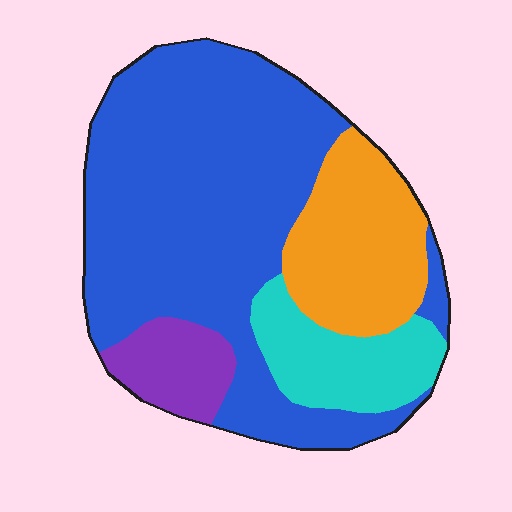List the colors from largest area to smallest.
From largest to smallest: blue, orange, cyan, purple.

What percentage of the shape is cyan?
Cyan takes up about one eighth (1/8) of the shape.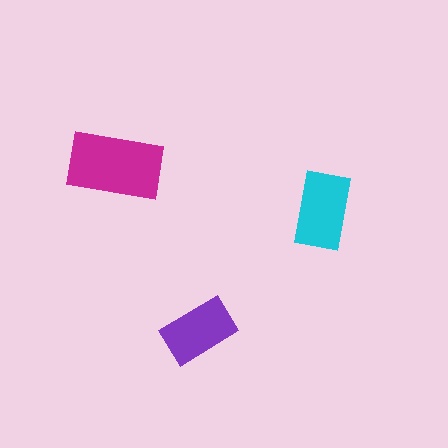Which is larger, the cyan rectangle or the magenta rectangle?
The magenta one.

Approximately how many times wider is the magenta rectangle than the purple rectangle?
About 1.5 times wider.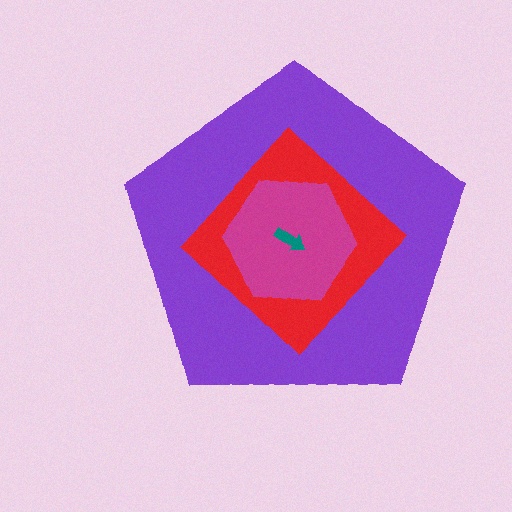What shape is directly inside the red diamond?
The magenta hexagon.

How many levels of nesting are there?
4.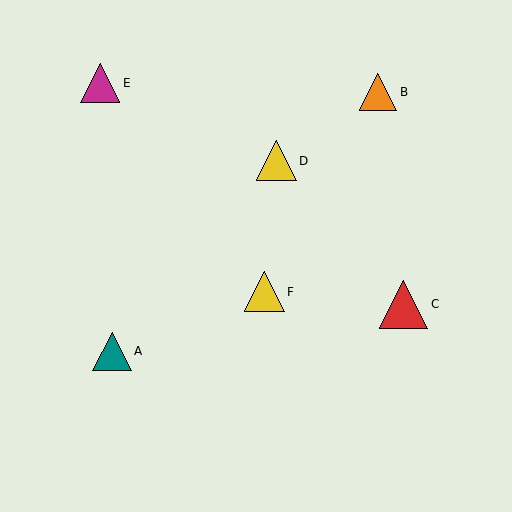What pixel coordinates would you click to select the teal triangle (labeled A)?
Click at (112, 351) to select the teal triangle A.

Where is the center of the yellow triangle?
The center of the yellow triangle is at (276, 161).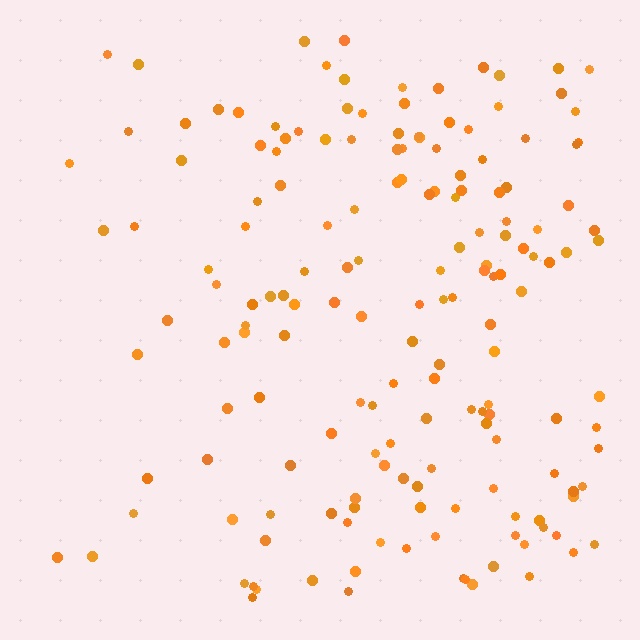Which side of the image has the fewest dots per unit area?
The left.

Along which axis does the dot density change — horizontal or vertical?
Horizontal.